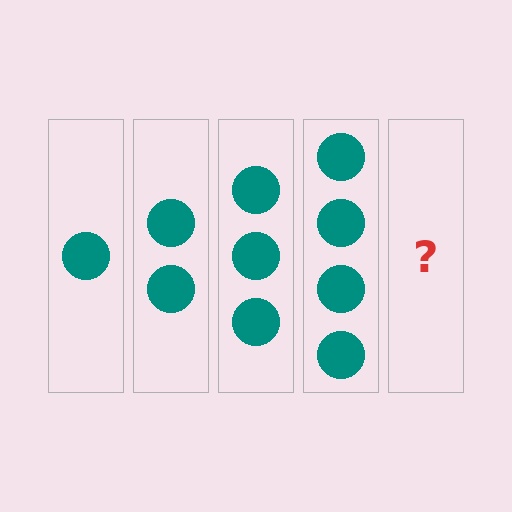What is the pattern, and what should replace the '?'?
The pattern is that each step adds one more circle. The '?' should be 5 circles.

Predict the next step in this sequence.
The next step is 5 circles.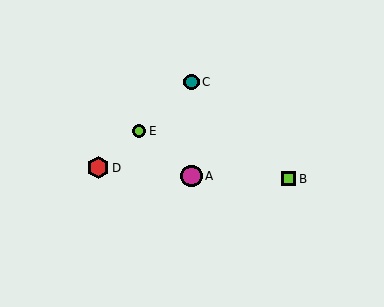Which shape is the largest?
The red hexagon (labeled D) is the largest.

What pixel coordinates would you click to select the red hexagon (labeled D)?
Click at (98, 168) to select the red hexagon D.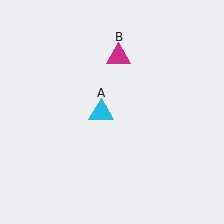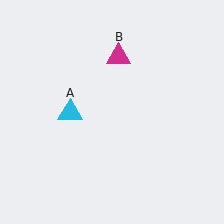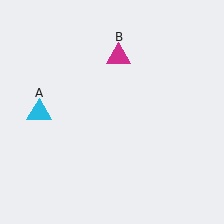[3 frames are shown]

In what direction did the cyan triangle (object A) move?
The cyan triangle (object A) moved left.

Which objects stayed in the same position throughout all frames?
Magenta triangle (object B) remained stationary.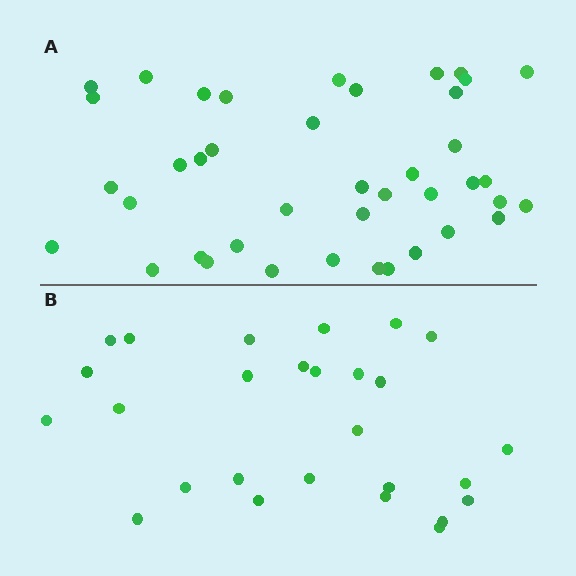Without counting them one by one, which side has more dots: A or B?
Region A (the top region) has more dots.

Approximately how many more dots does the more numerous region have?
Region A has approximately 15 more dots than region B.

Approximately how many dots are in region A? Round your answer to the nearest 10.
About 40 dots. (The exact count is 41, which rounds to 40.)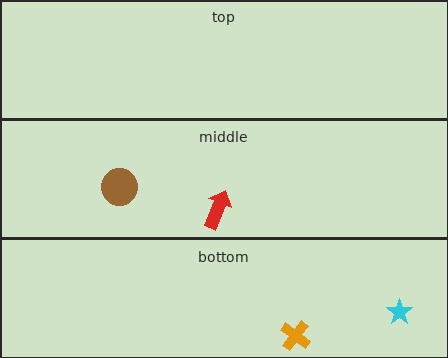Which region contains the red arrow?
The middle region.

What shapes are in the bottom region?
The cyan star, the orange cross.